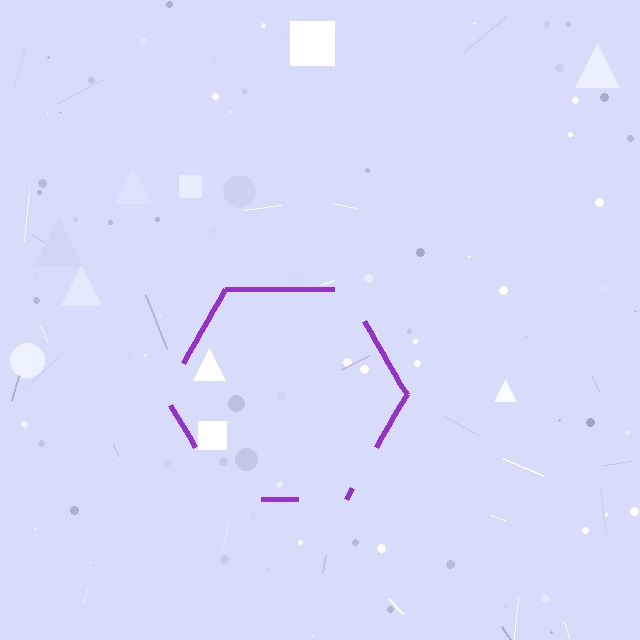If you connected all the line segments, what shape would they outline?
They would outline a hexagon.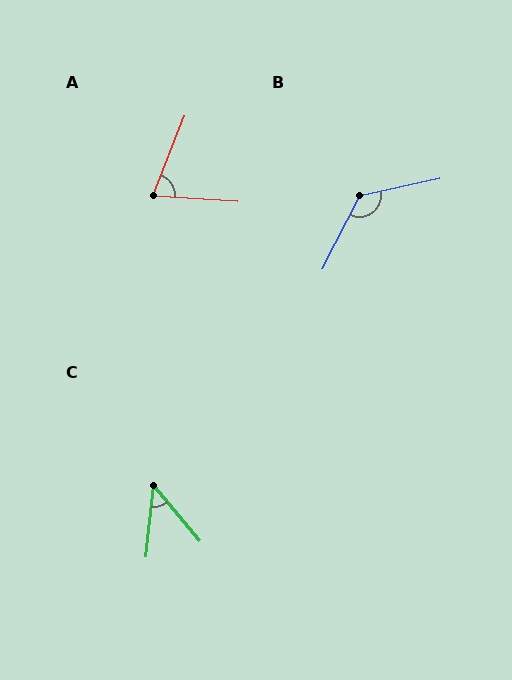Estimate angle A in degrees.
Approximately 72 degrees.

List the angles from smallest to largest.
C (46°), A (72°), B (129°).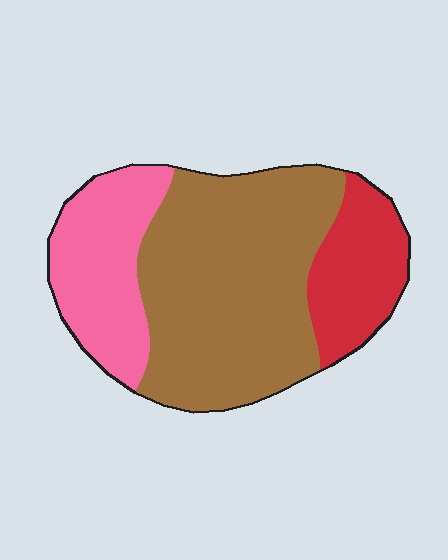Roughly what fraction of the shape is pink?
Pink covers roughly 25% of the shape.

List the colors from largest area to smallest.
From largest to smallest: brown, pink, red.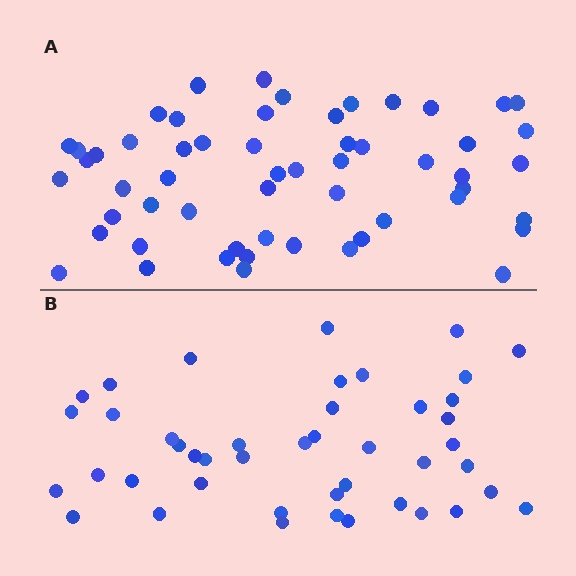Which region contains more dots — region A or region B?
Region A (the top region) has more dots.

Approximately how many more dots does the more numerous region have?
Region A has roughly 12 or so more dots than region B.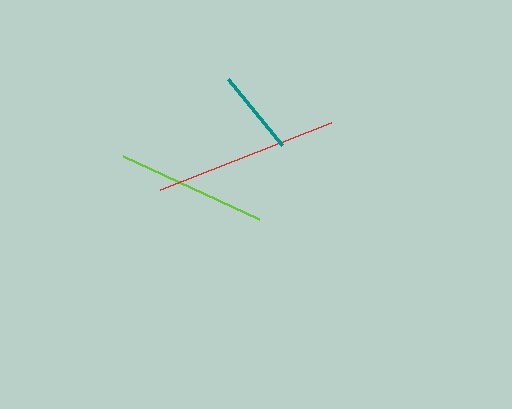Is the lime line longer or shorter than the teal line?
The lime line is longer than the teal line.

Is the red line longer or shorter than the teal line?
The red line is longer than the teal line.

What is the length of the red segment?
The red segment is approximately 184 pixels long.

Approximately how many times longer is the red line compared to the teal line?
The red line is approximately 2.2 times the length of the teal line.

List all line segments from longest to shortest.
From longest to shortest: red, lime, teal.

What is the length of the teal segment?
The teal segment is approximately 85 pixels long.